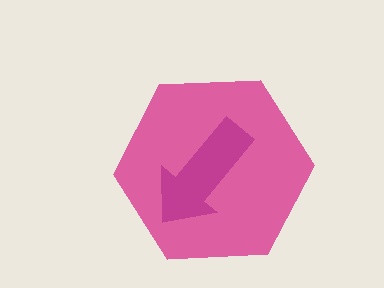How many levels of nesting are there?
2.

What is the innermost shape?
The magenta arrow.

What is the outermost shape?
The pink hexagon.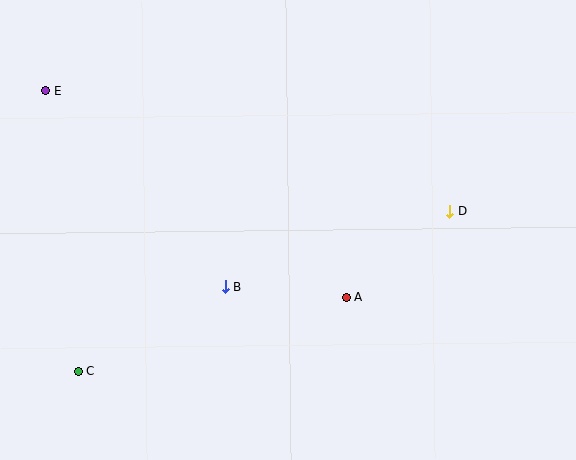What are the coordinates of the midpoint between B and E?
The midpoint between B and E is at (135, 188).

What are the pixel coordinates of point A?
Point A is at (346, 298).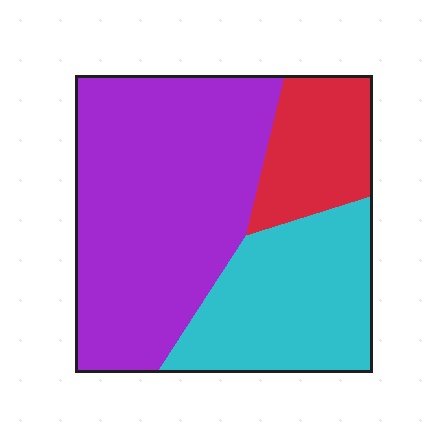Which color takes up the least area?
Red, at roughly 15%.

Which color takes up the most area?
Purple, at roughly 55%.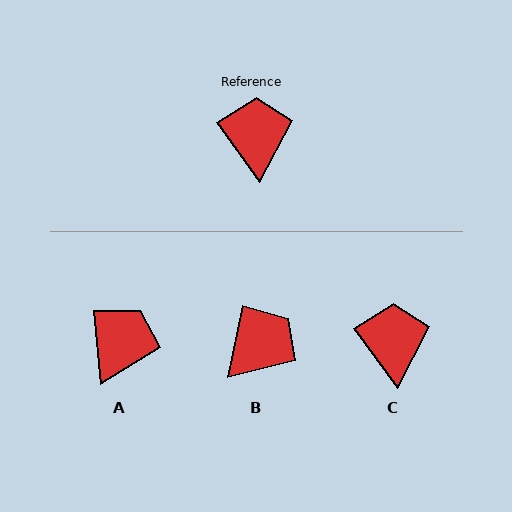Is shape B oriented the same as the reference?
No, it is off by about 48 degrees.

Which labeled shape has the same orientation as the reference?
C.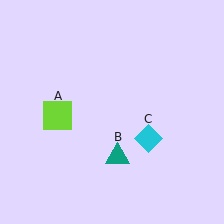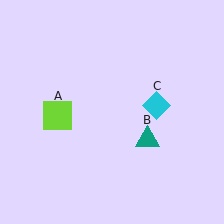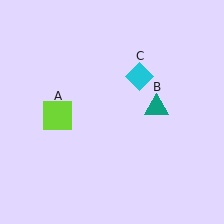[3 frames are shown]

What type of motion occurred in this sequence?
The teal triangle (object B), cyan diamond (object C) rotated counterclockwise around the center of the scene.